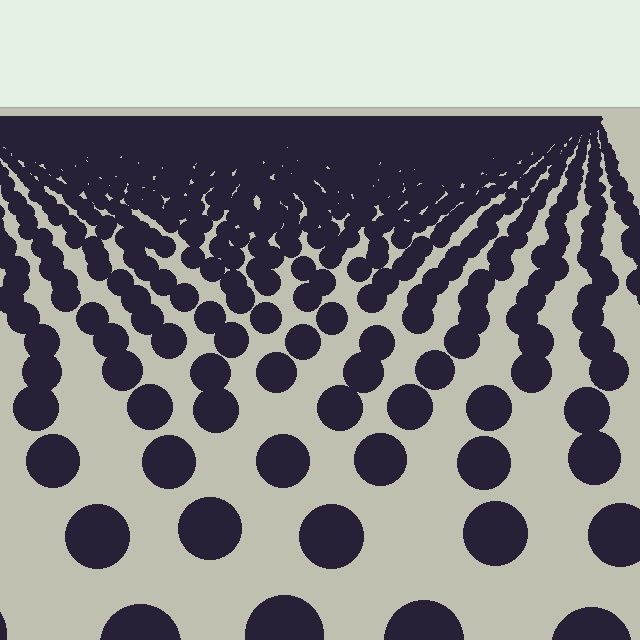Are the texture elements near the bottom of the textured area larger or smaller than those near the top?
Larger. Near the bottom, elements are closer to the viewer and appear at a bigger on-screen size.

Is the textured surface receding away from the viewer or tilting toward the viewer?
The surface is receding away from the viewer. Texture elements get smaller and denser toward the top.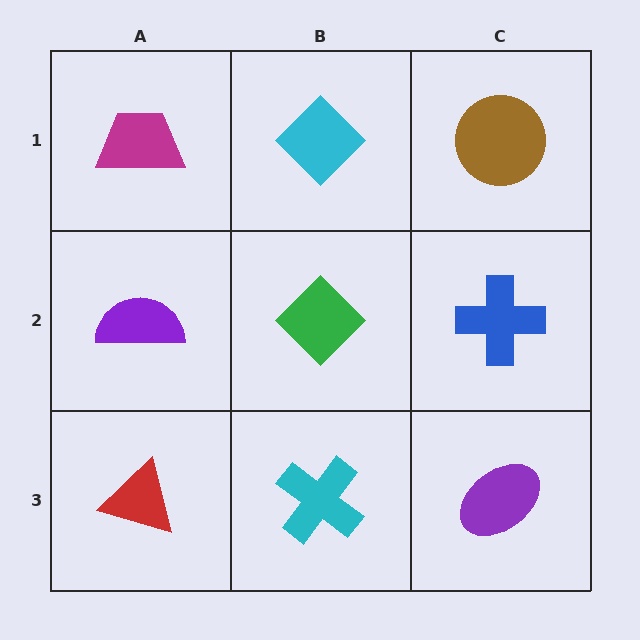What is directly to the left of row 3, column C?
A cyan cross.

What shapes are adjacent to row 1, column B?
A green diamond (row 2, column B), a magenta trapezoid (row 1, column A), a brown circle (row 1, column C).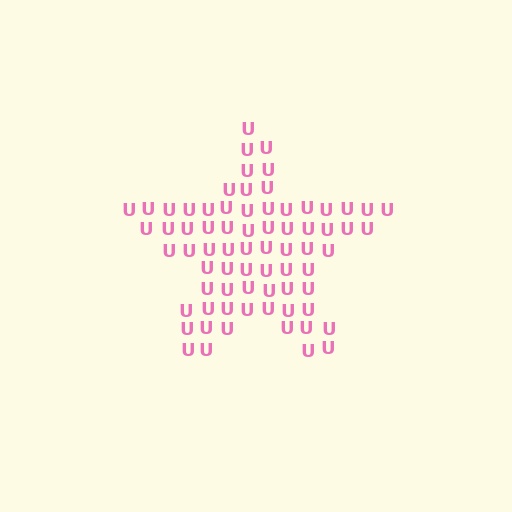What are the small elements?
The small elements are letter U's.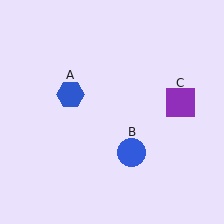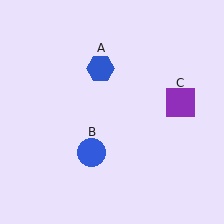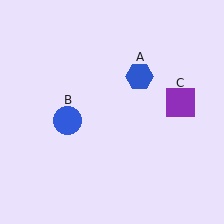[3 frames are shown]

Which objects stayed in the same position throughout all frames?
Purple square (object C) remained stationary.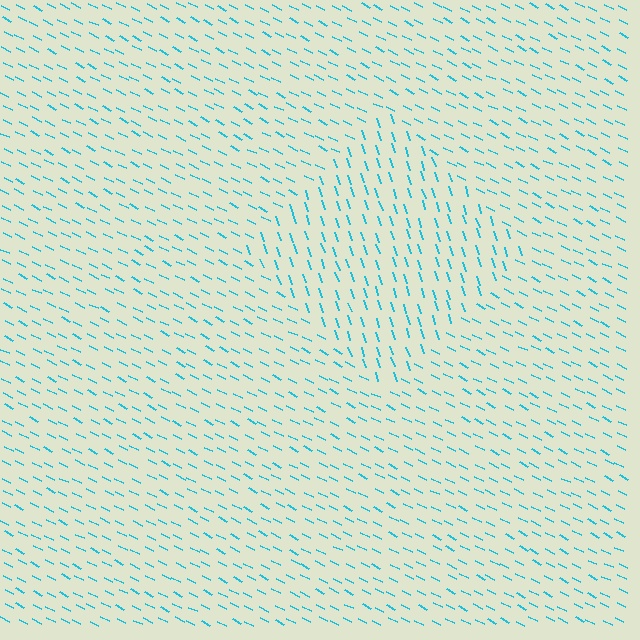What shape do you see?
I see a diamond.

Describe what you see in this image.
The image is filled with small cyan line segments. A diamond region in the image has lines oriented differently from the surrounding lines, creating a visible texture boundary.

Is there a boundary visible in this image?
Yes, there is a texture boundary formed by a change in line orientation.